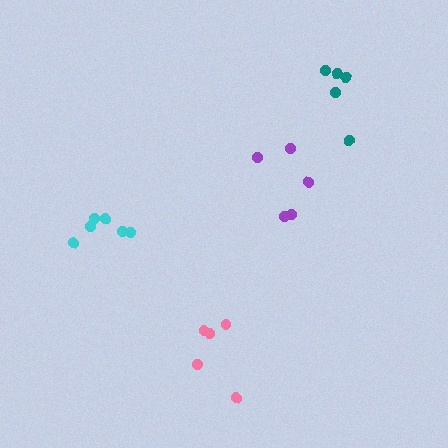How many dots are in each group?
Group 1: 6 dots, Group 2: 5 dots, Group 3: 5 dots, Group 4: 5 dots (21 total).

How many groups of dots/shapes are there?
There are 4 groups.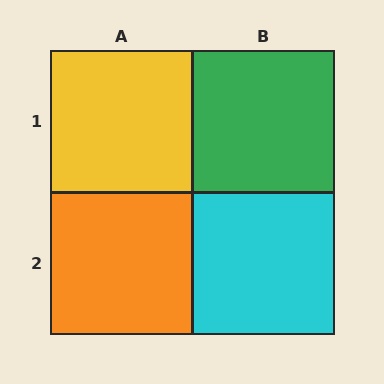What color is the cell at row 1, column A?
Yellow.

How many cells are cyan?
1 cell is cyan.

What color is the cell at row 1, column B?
Green.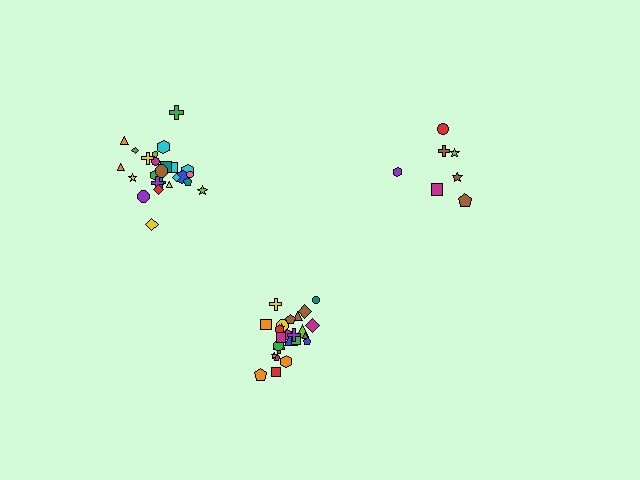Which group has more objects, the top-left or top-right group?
The top-left group.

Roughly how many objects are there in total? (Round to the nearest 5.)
Roughly 55 objects in total.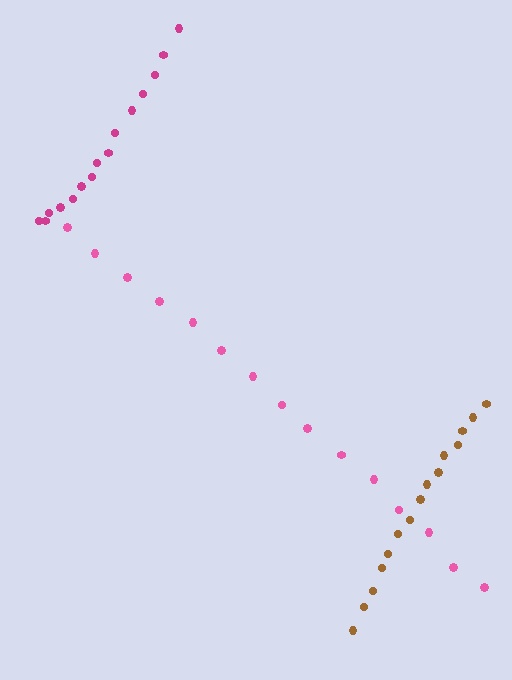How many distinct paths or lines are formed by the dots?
There are 3 distinct paths.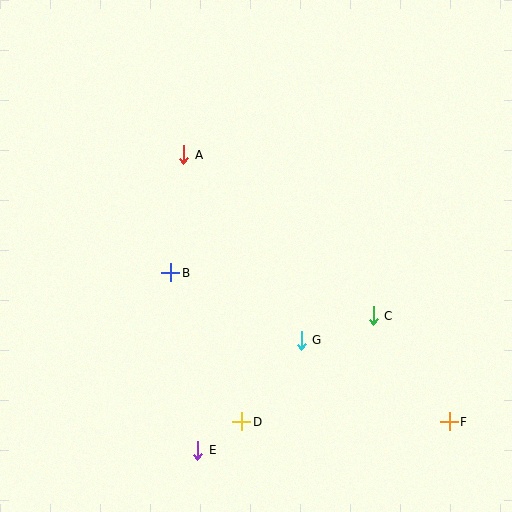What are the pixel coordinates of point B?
Point B is at (171, 273).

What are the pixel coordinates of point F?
Point F is at (449, 422).